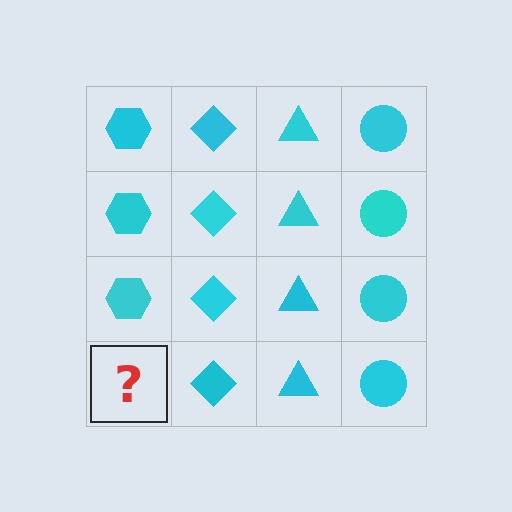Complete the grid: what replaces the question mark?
The question mark should be replaced with a cyan hexagon.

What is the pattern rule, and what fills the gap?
The rule is that each column has a consistent shape. The gap should be filled with a cyan hexagon.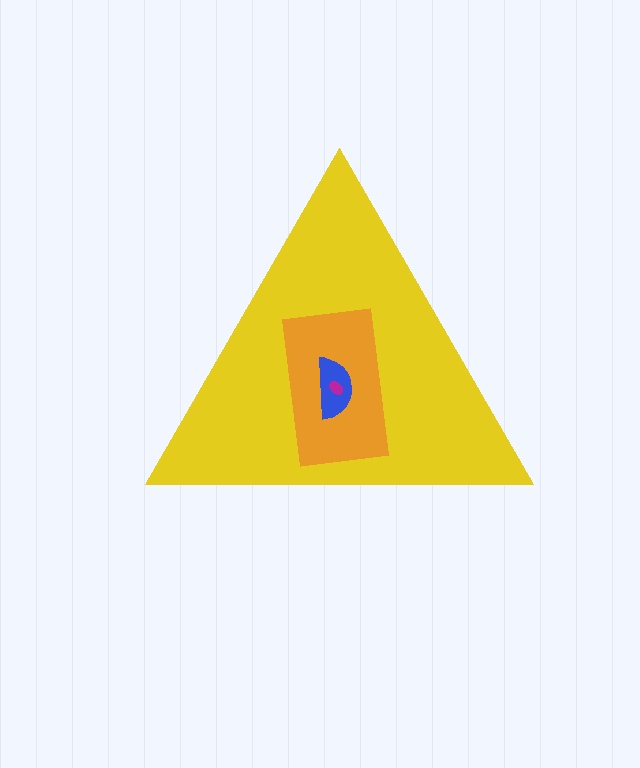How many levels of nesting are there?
4.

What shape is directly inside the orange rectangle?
The blue semicircle.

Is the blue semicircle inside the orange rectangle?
Yes.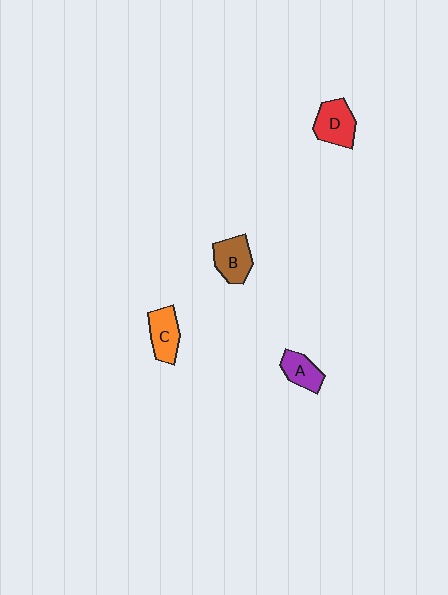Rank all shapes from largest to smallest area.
From largest to smallest: D (red), B (brown), C (orange), A (purple).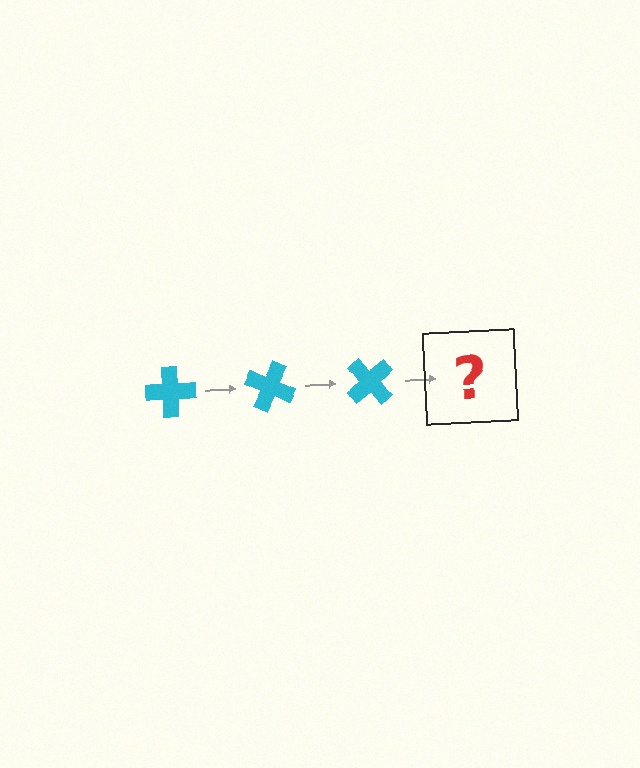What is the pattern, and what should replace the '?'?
The pattern is that the cross rotates 25 degrees each step. The '?' should be a cyan cross rotated 75 degrees.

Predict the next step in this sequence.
The next step is a cyan cross rotated 75 degrees.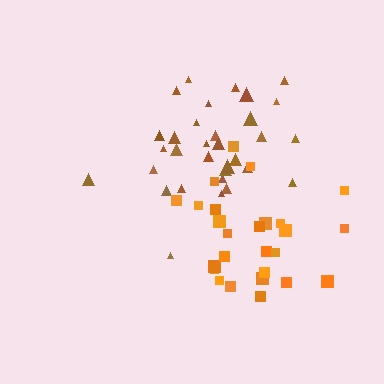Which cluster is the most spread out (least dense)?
Orange.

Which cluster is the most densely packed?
Brown.